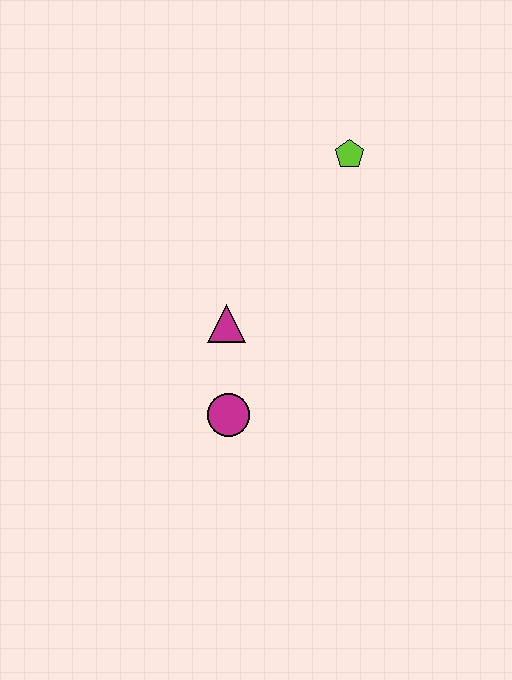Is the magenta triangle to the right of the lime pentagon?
No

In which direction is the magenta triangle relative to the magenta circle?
The magenta triangle is above the magenta circle.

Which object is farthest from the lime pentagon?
The magenta circle is farthest from the lime pentagon.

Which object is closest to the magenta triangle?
The magenta circle is closest to the magenta triangle.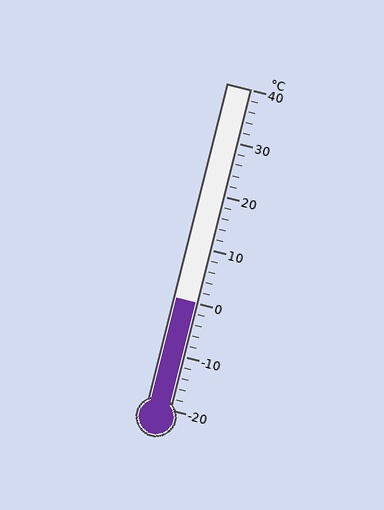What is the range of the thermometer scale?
The thermometer scale ranges from -20°C to 40°C.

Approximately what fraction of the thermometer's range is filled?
The thermometer is filled to approximately 35% of its range.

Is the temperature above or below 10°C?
The temperature is below 10°C.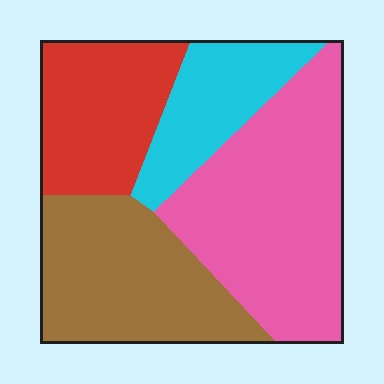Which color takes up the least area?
Cyan, at roughly 15%.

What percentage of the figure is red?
Red covers roughly 20% of the figure.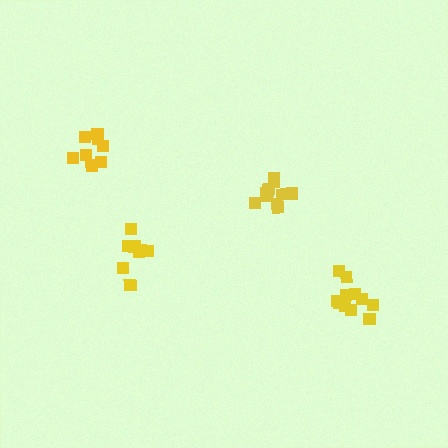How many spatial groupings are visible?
There are 4 spatial groupings.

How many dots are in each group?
Group 1: 11 dots, Group 2: 9 dots, Group 3: 8 dots, Group 4: 11 dots (39 total).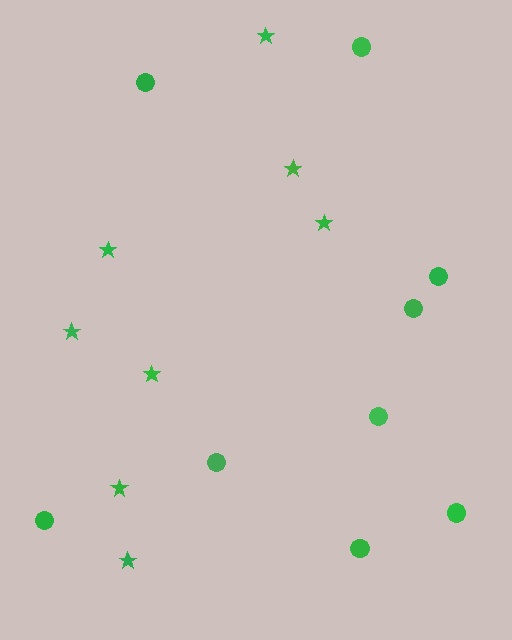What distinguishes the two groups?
There are 2 groups: one group of circles (9) and one group of stars (8).